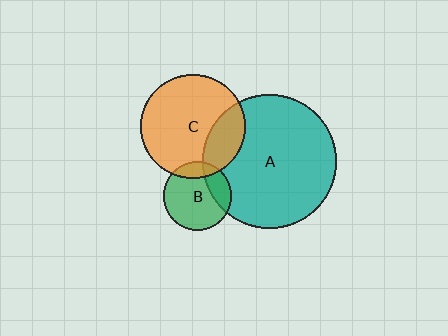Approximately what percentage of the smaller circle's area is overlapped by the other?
Approximately 25%.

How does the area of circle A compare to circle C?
Approximately 1.6 times.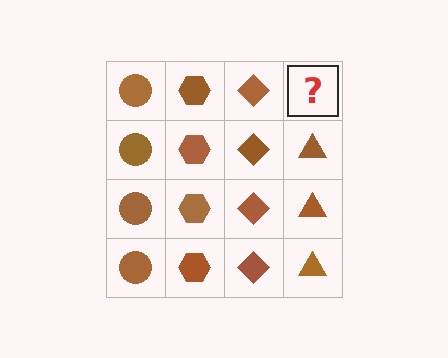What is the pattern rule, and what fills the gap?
The rule is that each column has a consistent shape. The gap should be filled with a brown triangle.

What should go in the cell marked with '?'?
The missing cell should contain a brown triangle.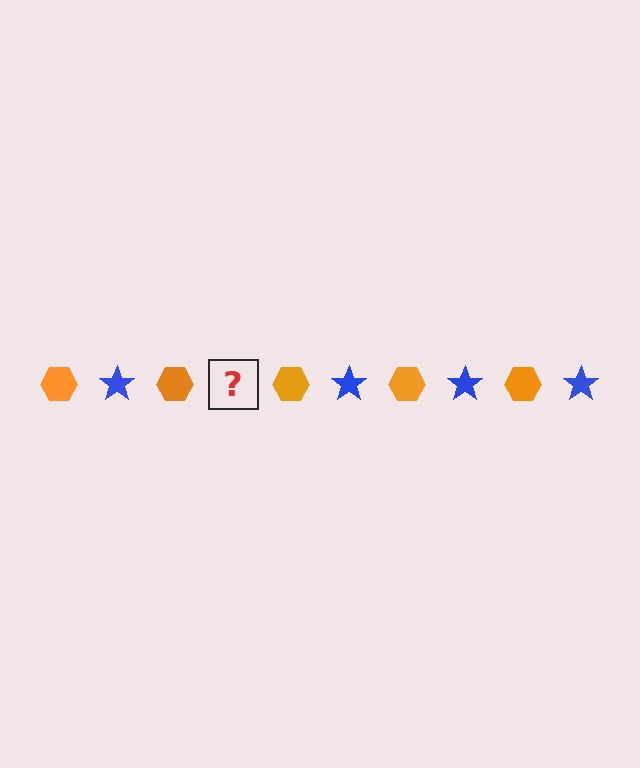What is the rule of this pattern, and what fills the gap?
The rule is that the pattern alternates between orange hexagon and blue star. The gap should be filled with a blue star.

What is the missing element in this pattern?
The missing element is a blue star.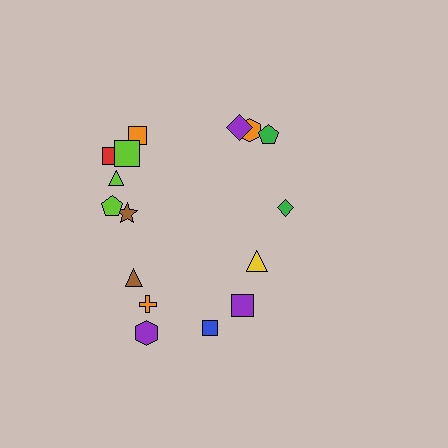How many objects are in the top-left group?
There are 6 objects.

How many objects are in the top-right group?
There are 4 objects.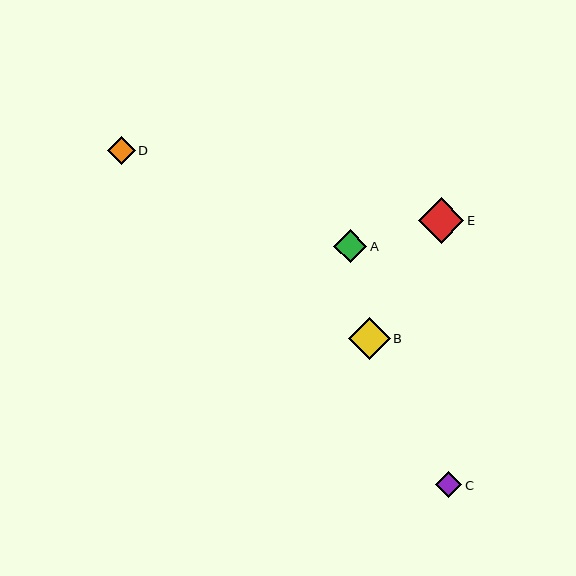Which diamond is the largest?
Diamond E is the largest with a size of approximately 45 pixels.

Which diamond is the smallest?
Diamond C is the smallest with a size of approximately 26 pixels.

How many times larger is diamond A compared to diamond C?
Diamond A is approximately 1.3 times the size of diamond C.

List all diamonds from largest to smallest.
From largest to smallest: E, B, A, D, C.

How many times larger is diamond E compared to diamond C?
Diamond E is approximately 1.7 times the size of diamond C.